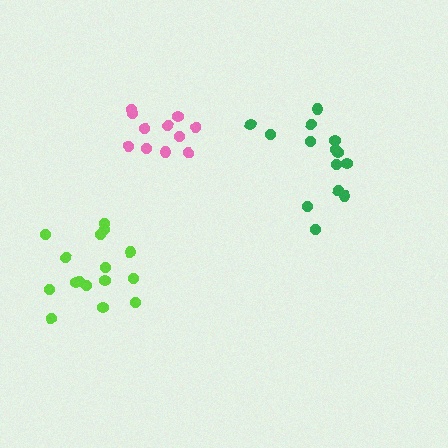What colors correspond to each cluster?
The clusters are colored: lime, pink, green.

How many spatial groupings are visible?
There are 3 spatial groupings.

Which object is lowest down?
The lime cluster is bottommost.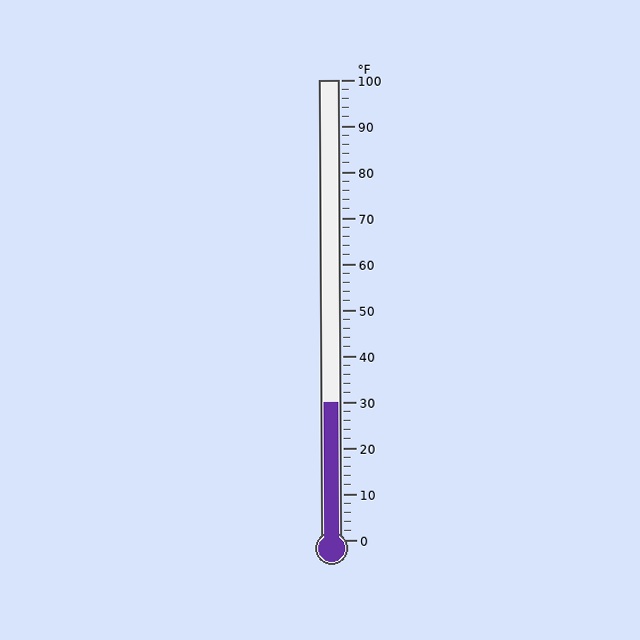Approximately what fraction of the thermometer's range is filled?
The thermometer is filled to approximately 30% of its range.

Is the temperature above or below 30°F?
The temperature is at 30°F.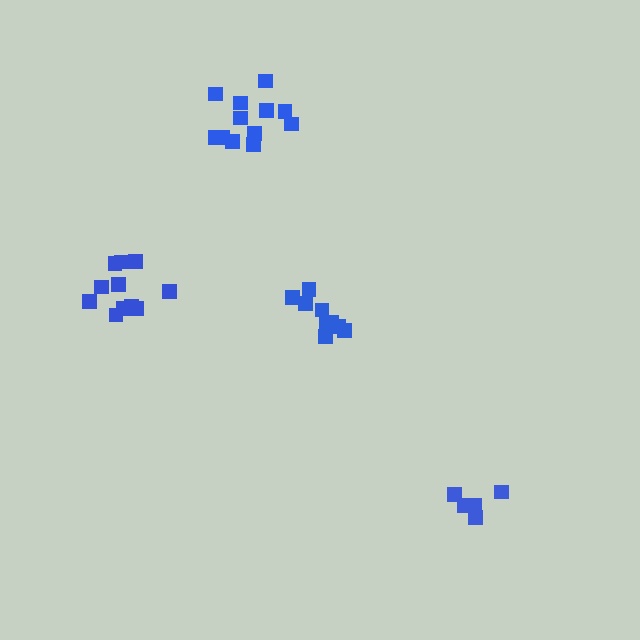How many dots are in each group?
Group 1: 9 dots, Group 2: 11 dots, Group 3: 12 dots, Group 4: 6 dots (38 total).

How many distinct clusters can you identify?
There are 4 distinct clusters.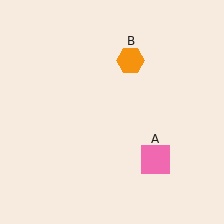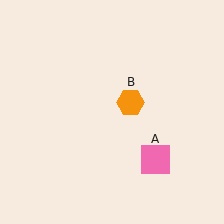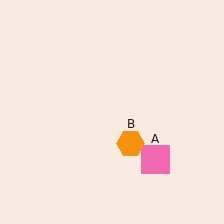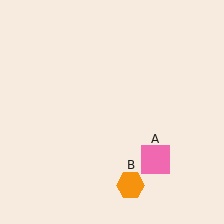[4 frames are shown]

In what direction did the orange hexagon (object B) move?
The orange hexagon (object B) moved down.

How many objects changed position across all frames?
1 object changed position: orange hexagon (object B).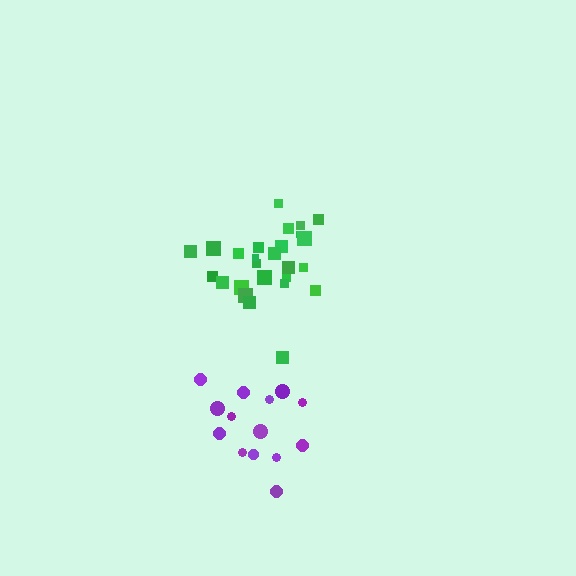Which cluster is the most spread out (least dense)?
Purple.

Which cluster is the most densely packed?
Green.